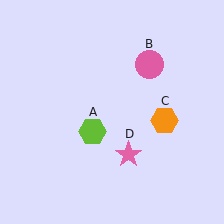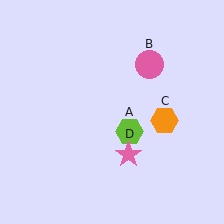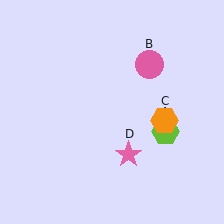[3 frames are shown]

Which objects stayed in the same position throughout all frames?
Pink circle (object B) and orange hexagon (object C) and pink star (object D) remained stationary.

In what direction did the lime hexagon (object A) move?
The lime hexagon (object A) moved right.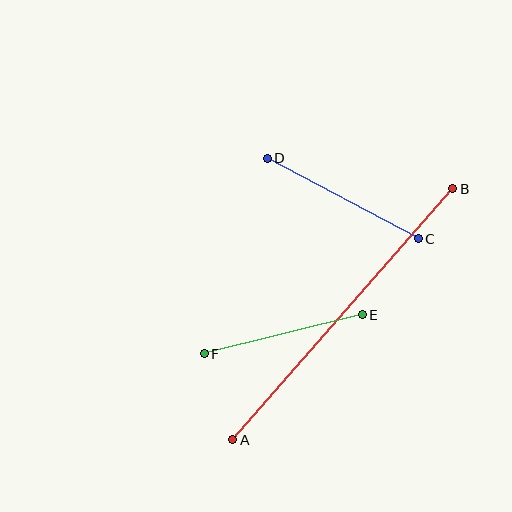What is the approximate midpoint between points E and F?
The midpoint is at approximately (283, 334) pixels.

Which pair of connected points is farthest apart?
Points A and B are farthest apart.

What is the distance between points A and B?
The distance is approximately 333 pixels.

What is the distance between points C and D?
The distance is approximately 171 pixels.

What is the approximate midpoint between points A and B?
The midpoint is at approximately (343, 314) pixels.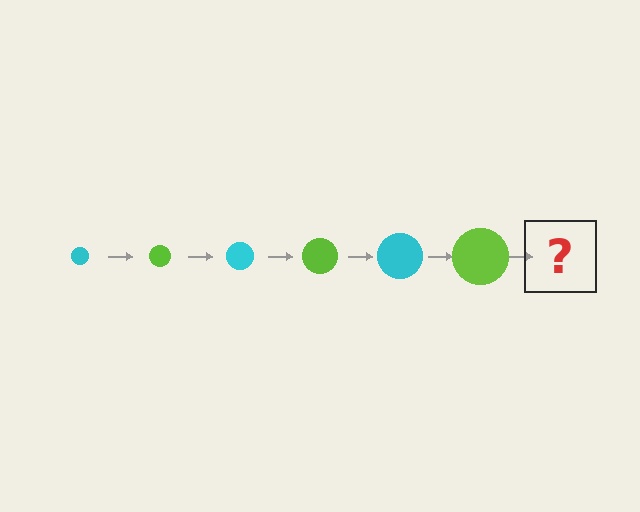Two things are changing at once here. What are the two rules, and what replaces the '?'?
The two rules are that the circle grows larger each step and the color cycles through cyan and lime. The '?' should be a cyan circle, larger than the previous one.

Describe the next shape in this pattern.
It should be a cyan circle, larger than the previous one.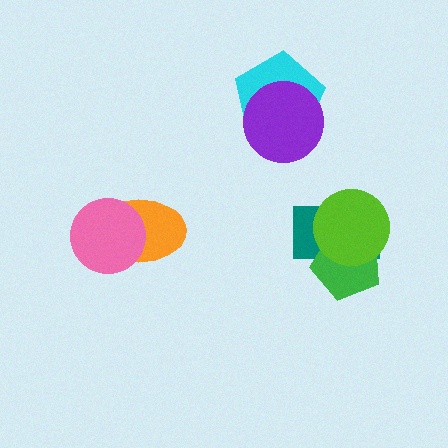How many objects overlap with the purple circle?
1 object overlaps with the purple circle.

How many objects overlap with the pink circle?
1 object overlaps with the pink circle.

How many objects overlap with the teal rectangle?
2 objects overlap with the teal rectangle.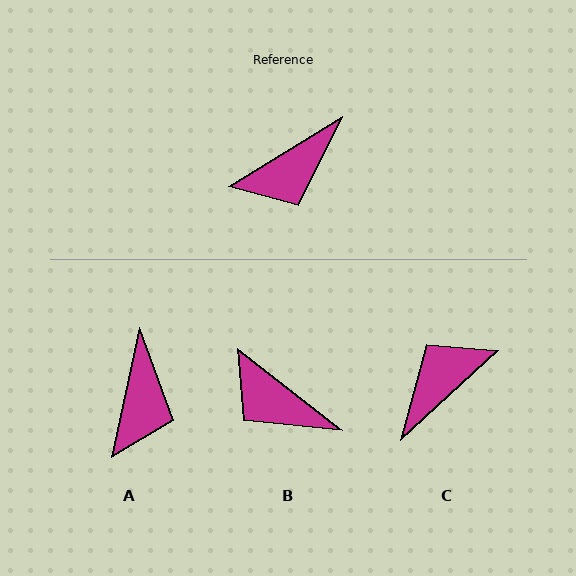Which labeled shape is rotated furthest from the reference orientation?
C, about 169 degrees away.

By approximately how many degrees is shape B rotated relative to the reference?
Approximately 69 degrees clockwise.